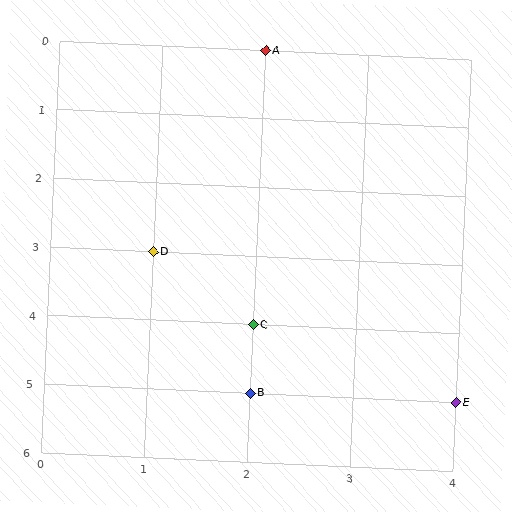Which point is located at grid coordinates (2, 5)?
Point B is at (2, 5).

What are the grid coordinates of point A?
Point A is at grid coordinates (2, 0).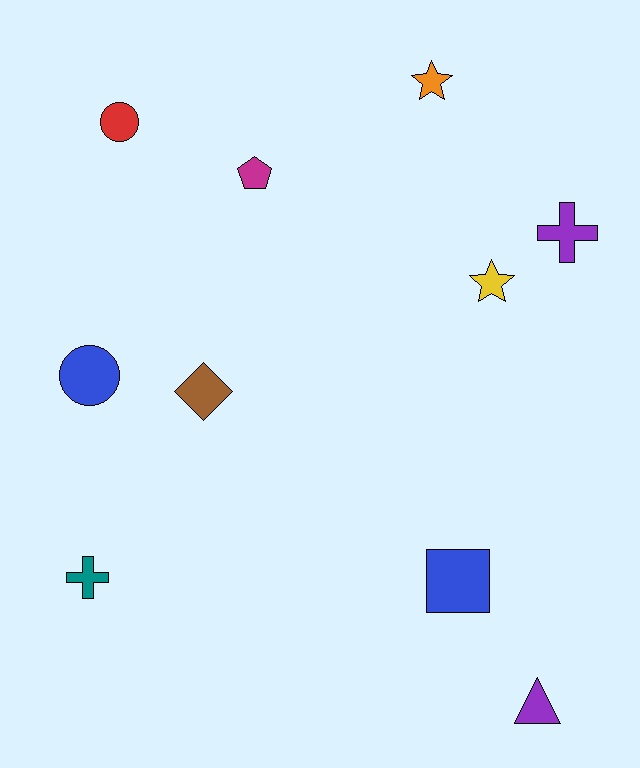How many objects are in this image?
There are 10 objects.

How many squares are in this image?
There is 1 square.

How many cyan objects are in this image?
There are no cyan objects.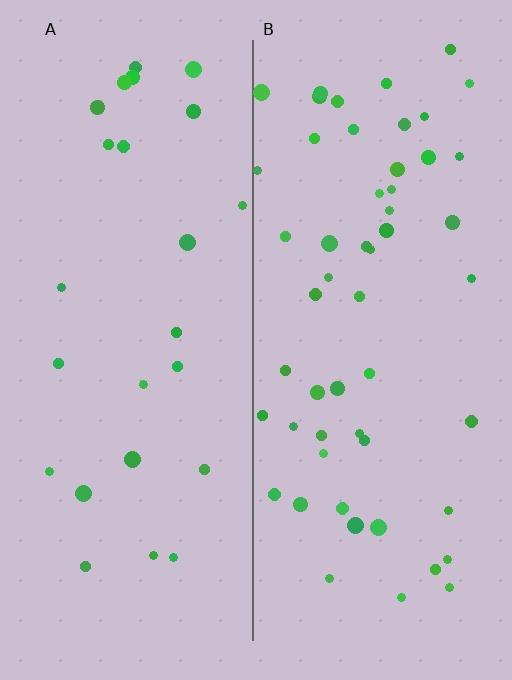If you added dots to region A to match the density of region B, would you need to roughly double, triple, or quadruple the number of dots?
Approximately double.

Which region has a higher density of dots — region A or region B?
B (the right).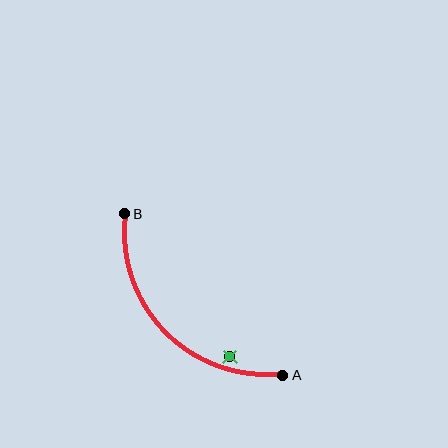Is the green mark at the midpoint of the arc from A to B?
No — the green mark does not lie on the arc at all. It sits slightly inside the curve.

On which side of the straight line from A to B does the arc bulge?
The arc bulges below and to the left of the straight line connecting A and B.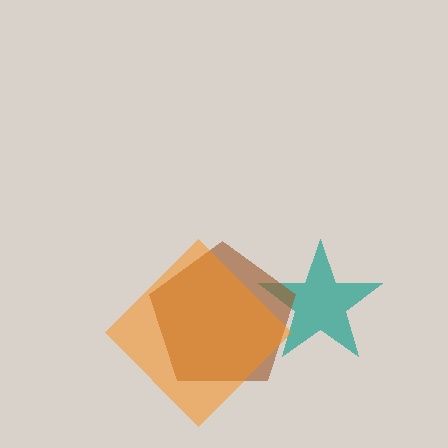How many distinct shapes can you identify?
There are 3 distinct shapes: a teal star, a brown pentagon, an orange diamond.